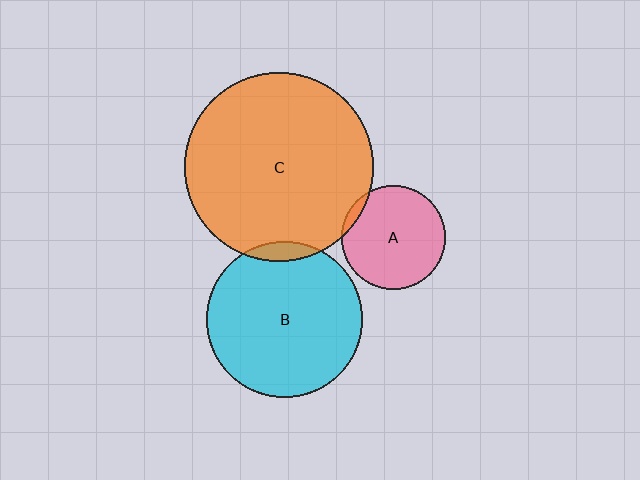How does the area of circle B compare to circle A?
Approximately 2.2 times.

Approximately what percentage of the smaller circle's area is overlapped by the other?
Approximately 5%.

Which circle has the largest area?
Circle C (orange).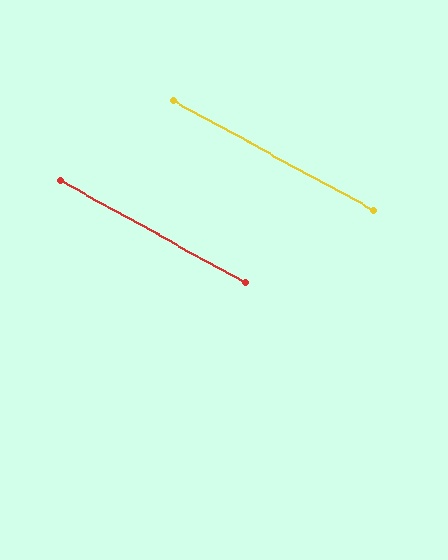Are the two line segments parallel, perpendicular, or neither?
Parallel — their directions differ by only 0.3°.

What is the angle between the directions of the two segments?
Approximately 0 degrees.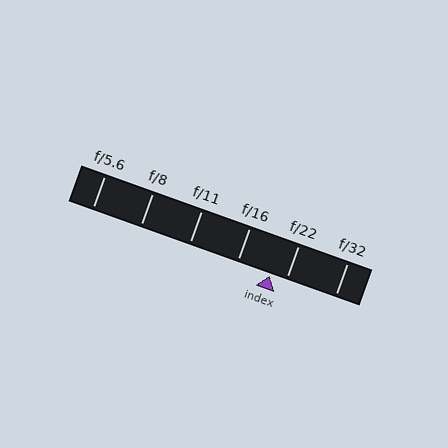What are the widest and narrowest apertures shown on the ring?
The widest aperture shown is f/5.6 and the narrowest is f/32.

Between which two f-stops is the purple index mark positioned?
The index mark is between f/16 and f/22.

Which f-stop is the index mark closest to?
The index mark is closest to f/22.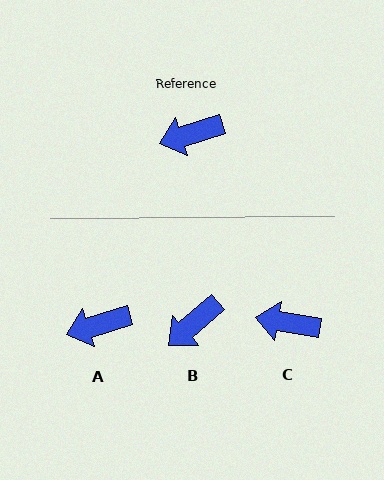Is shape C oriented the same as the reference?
No, it is off by about 27 degrees.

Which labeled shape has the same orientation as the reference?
A.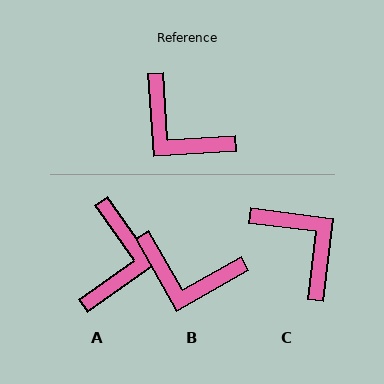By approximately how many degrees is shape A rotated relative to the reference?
Approximately 121 degrees counter-clockwise.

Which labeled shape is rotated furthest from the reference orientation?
C, about 169 degrees away.